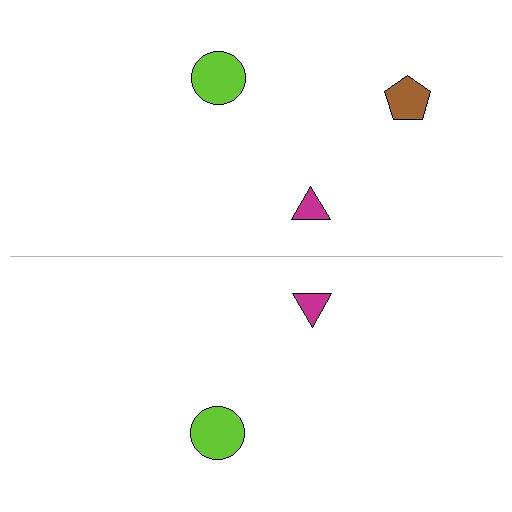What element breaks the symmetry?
A brown pentagon is missing from the bottom side.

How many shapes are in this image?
There are 5 shapes in this image.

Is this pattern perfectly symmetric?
No, the pattern is not perfectly symmetric. A brown pentagon is missing from the bottom side.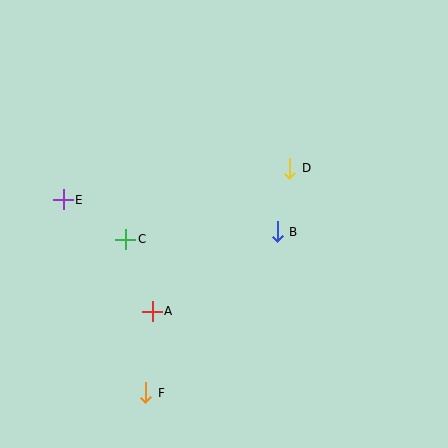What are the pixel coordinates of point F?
Point F is at (146, 393).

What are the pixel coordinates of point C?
Point C is at (125, 239).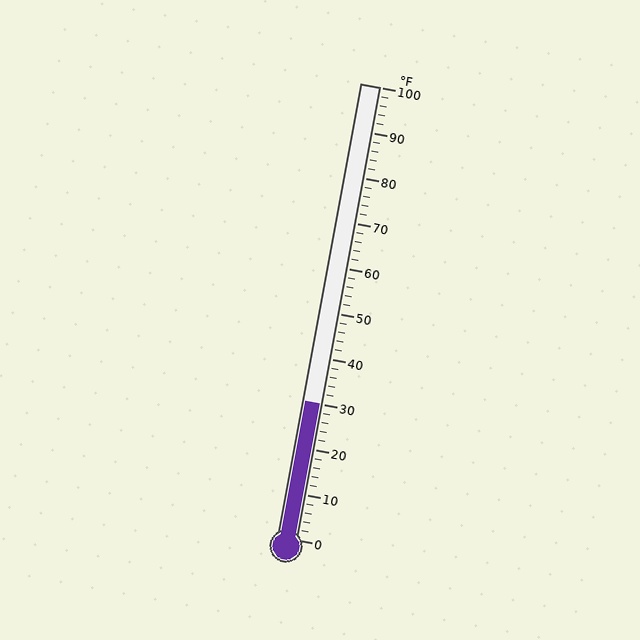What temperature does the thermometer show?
The thermometer shows approximately 30°F.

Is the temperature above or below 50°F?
The temperature is below 50°F.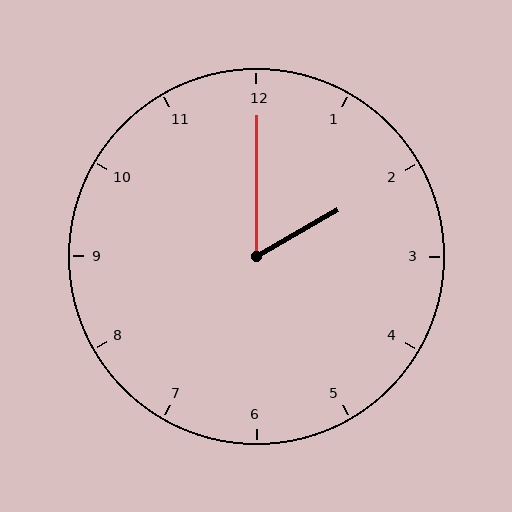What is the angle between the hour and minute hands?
Approximately 60 degrees.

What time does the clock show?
2:00.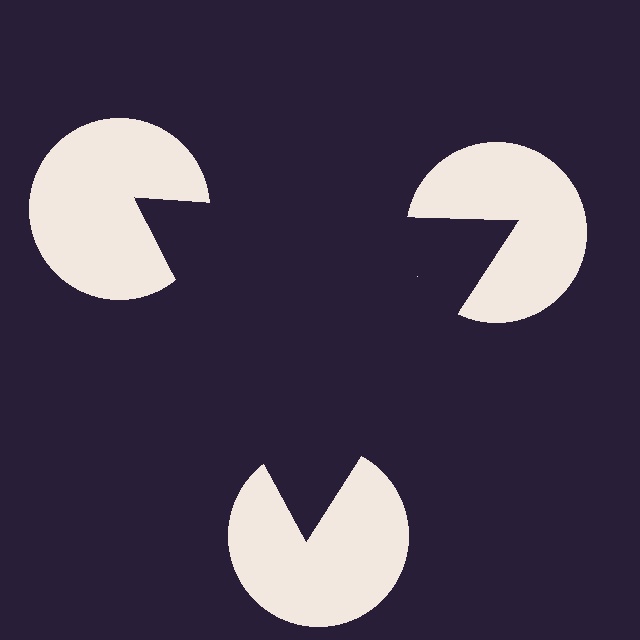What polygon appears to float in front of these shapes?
An illusory triangle — its edges are inferred from the aligned wedge cuts in the pac-man discs, not physically drawn.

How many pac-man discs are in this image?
There are 3 — one at each vertex of the illusory triangle.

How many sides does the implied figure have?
3 sides.